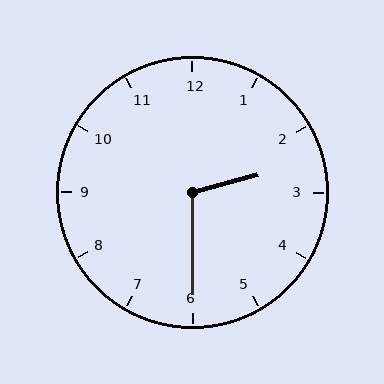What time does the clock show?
2:30.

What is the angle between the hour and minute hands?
Approximately 105 degrees.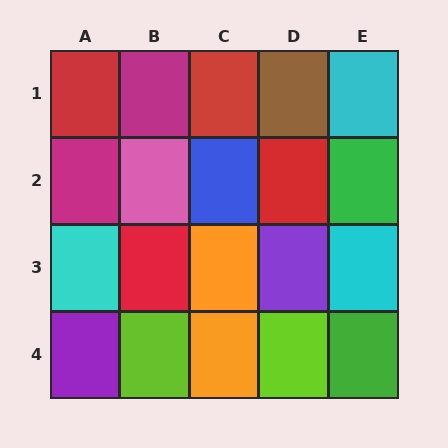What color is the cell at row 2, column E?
Green.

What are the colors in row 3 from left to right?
Cyan, red, orange, purple, cyan.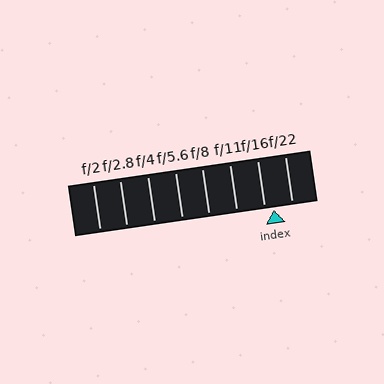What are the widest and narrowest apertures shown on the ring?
The widest aperture shown is f/2 and the narrowest is f/22.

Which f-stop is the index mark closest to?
The index mark is closest to f/16.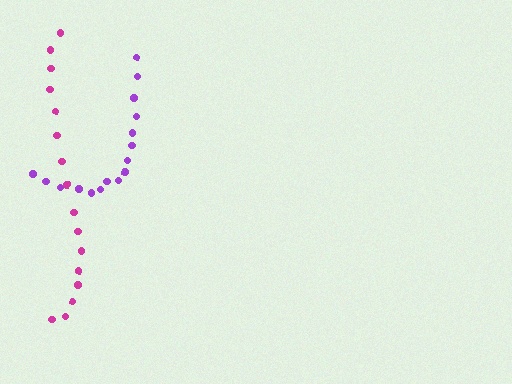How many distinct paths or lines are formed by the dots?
There are 2 distinct paths.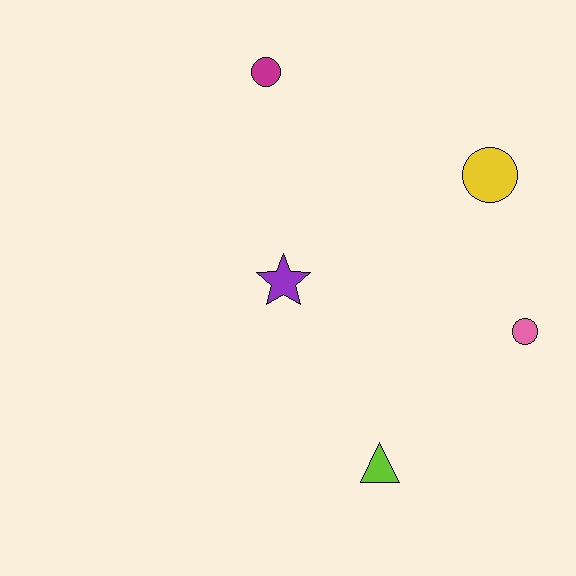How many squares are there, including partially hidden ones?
There are no squares.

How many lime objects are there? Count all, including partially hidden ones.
There is 1 lime object.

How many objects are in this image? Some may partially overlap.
There are 5 objects.